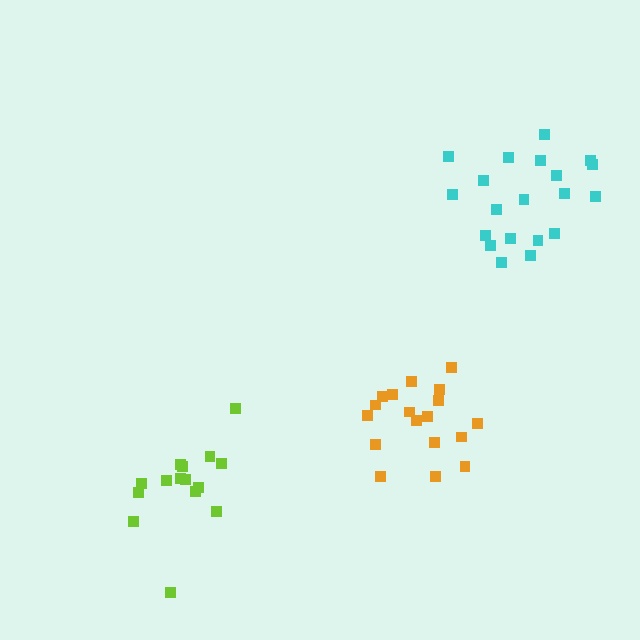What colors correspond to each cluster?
The clusters are colored: lime, cyan, orange.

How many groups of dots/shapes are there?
There are 3 groups.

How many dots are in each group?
Group 1: 15 dots, Group 2: 20 dots, Group 3: 18 dots (53 total).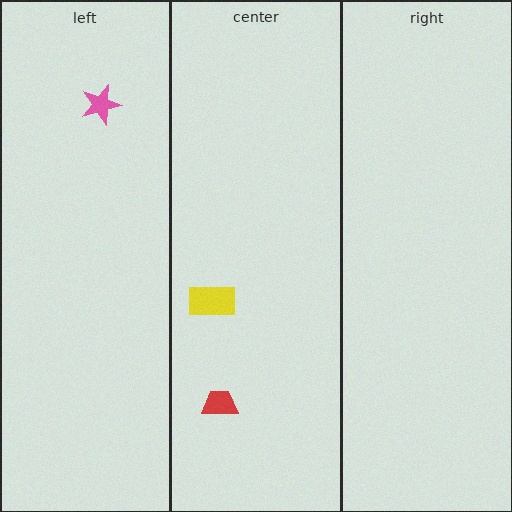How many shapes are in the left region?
1.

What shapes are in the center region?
The red trapezoid, the yellow rectangle.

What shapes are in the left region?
The pink star.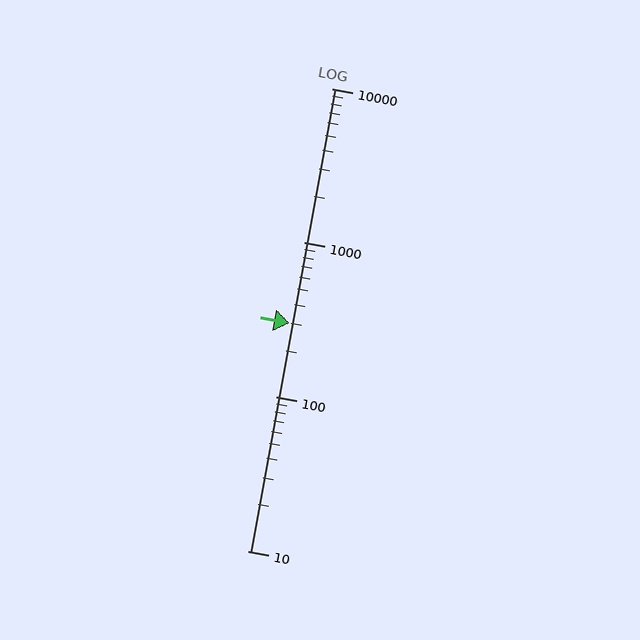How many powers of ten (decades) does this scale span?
The scale spans 3 decades, from 10 to 10000.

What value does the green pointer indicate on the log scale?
The pointer indicates approximately 300.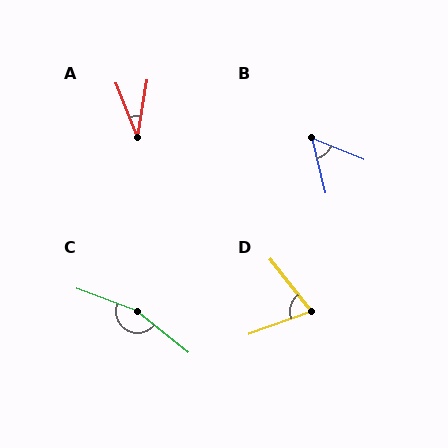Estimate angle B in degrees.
Approximately 54 degrees.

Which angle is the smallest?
A, at approximately 32 degrees.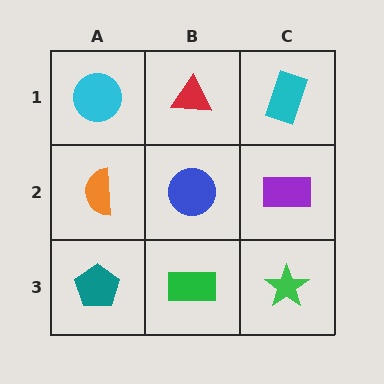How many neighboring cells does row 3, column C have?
2.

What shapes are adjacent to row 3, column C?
A purple rectangle (row 2, column C), a green rectangle (row 3, column B).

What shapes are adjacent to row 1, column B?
A blue circle (row 2, column B), a cyan circle (row 1, column A), a cyan rectangle (row 1, column C).